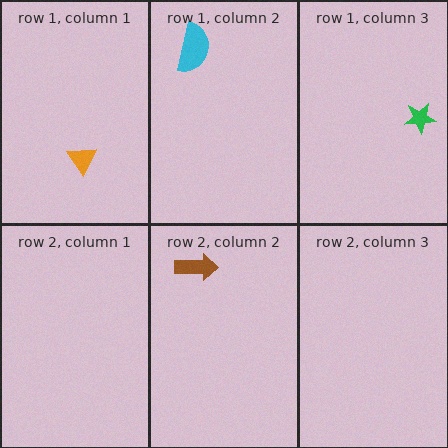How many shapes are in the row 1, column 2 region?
1.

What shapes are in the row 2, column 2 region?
The brown arrow.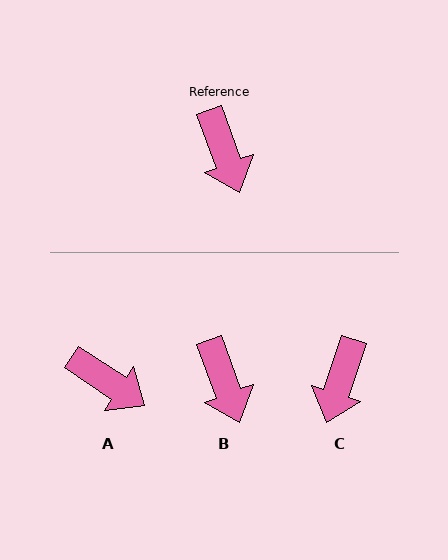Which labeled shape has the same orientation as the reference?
B.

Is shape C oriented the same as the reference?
No, it is off by about 39 degrees.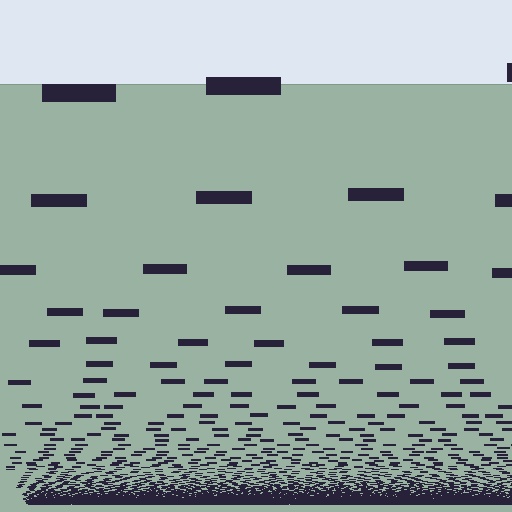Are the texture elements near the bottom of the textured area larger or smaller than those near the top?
Smaller. The gradient is inverted — elements near the bottom are smaller and denser.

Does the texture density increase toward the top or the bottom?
Density increases toward the bottom.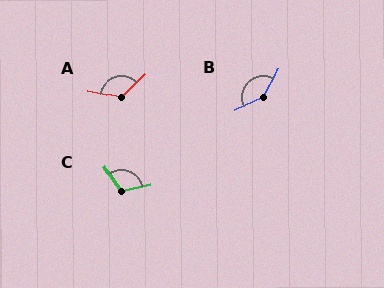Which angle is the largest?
B, at approximately 144 degrees.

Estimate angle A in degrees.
Approximately 126 degrees.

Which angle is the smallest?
C, at approximately 112 degrees.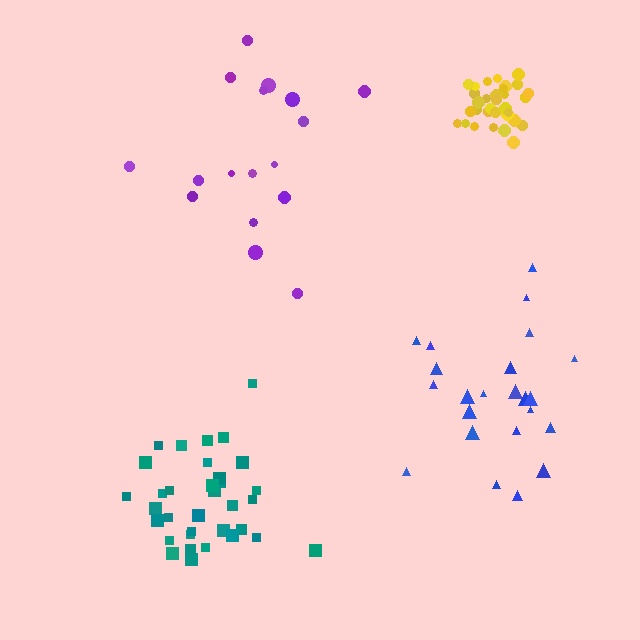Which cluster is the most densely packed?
Yellow.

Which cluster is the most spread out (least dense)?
Purple.